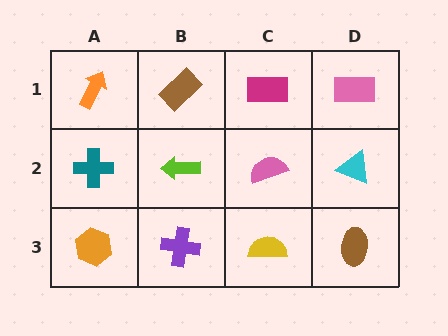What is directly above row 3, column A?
A teal cross.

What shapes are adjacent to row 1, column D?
A cyan triangle (row 2, column D), a magenta rectangle (row 1, column C).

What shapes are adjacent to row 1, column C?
A pink semicircle (row 2, column C), a brown rectangle (row 1, column B), a pink rectangle (row 1, column D).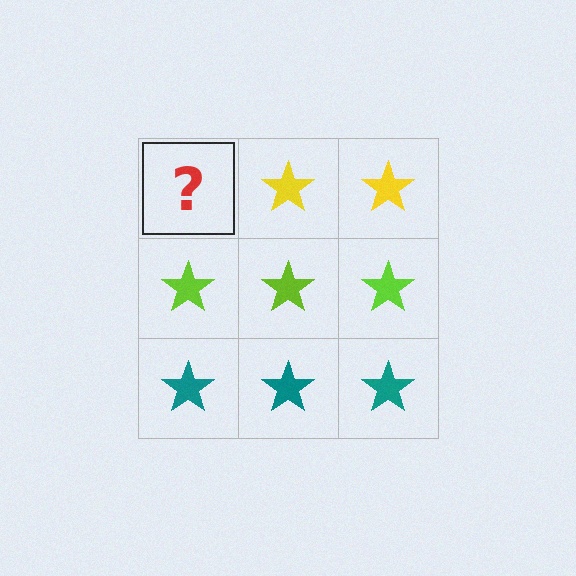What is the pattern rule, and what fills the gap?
The rule is that each row has a consistent color. The gap should be filled with a yellow star.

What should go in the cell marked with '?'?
The missing cell should contain a yellow star.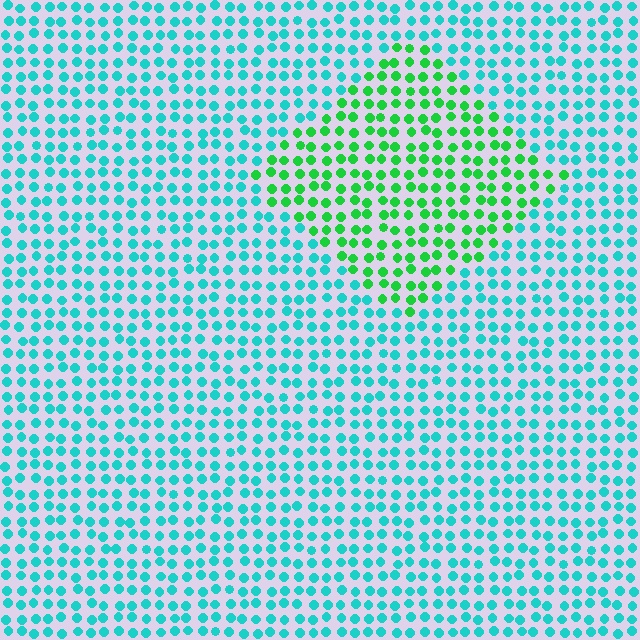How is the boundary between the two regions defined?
The boundary is defined purely by a slight shift in hue (about 46 degrees). Spacing, size, and orientation are identical on both sides.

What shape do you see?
I see a diamond.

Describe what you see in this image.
The image is filled with small cyan elements in a uniform arrangement. A diamond-shaped region is visible where the elements are tinted to a slightly different hue, forming a subtle color boundary.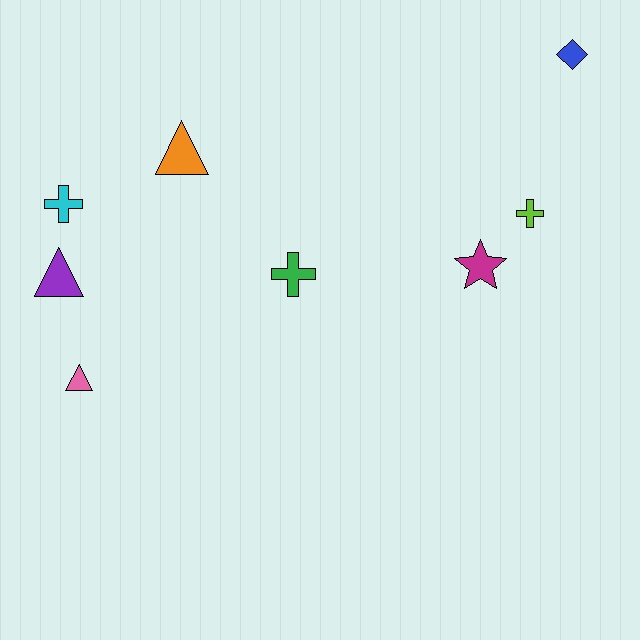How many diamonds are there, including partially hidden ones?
There is 1 diamond.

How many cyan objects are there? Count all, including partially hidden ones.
There is 1 cyan object.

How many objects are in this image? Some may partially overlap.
There are 8 objects.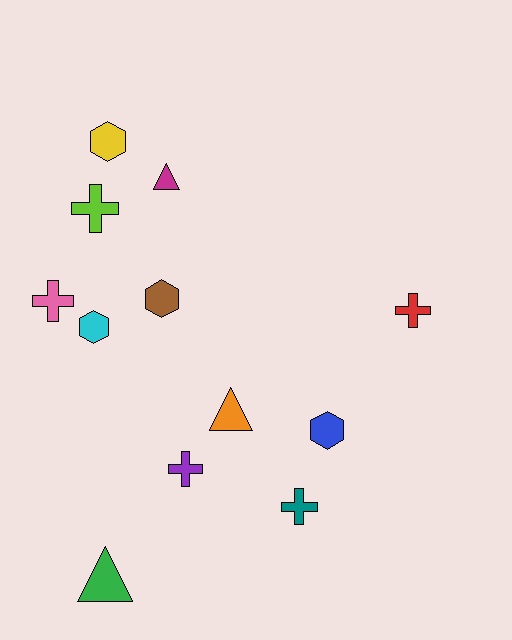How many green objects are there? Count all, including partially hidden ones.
There is 1 green object.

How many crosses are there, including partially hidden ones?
There are 5 crosses.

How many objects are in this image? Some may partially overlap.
There are 12 objects.